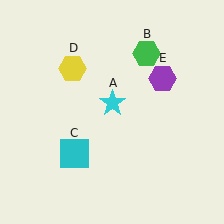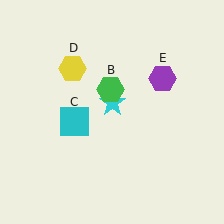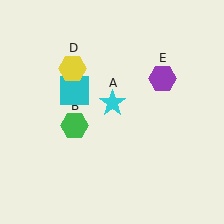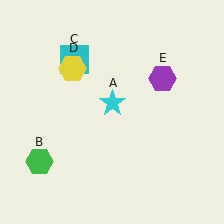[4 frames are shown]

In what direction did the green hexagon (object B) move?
The green hexagon (object B) moved down and to the left.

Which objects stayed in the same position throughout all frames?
Cyan star (object A) and yellow hexagon (object D) and purple hexagon (object E) remained stationary.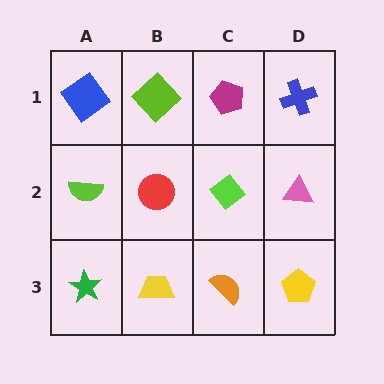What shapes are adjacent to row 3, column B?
A red circle (row 2, column B), a green star (row 3, column A), an orange semicircle (row 3, column C).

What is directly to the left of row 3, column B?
A green star.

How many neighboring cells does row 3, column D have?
2.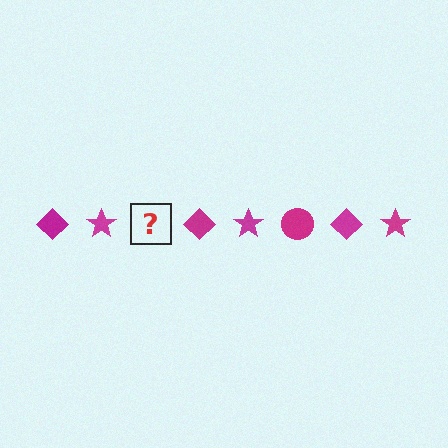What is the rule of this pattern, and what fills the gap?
The rule is that the pattern cycles through diamond, star, circle shapes in magenta. The gap should be filled with a magenta circle.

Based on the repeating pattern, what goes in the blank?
The blank should be a magenta circle.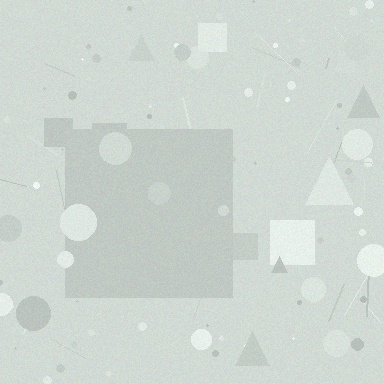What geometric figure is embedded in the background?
A square is embedded in the background.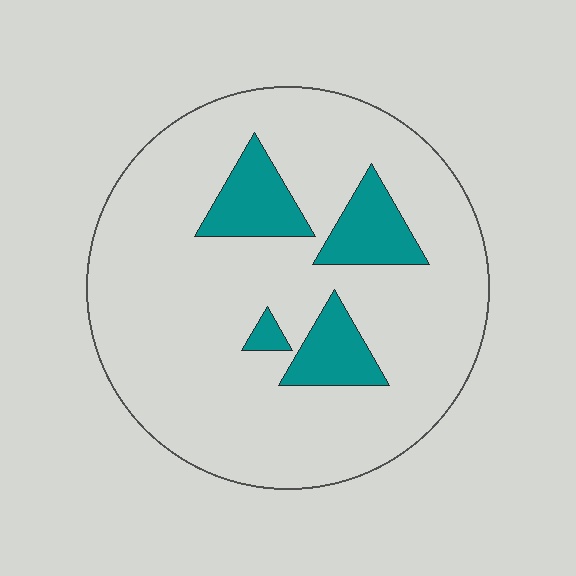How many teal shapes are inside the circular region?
4.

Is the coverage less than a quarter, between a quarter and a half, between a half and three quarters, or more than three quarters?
Less than a quarter.